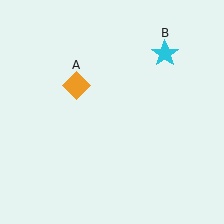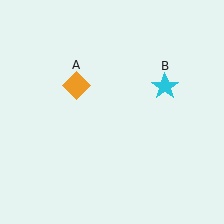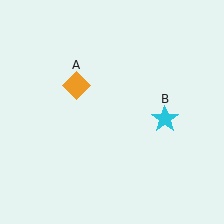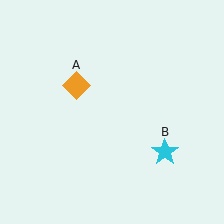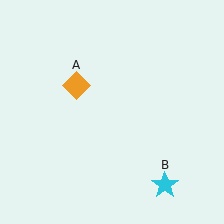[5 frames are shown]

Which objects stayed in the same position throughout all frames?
Orange diamond (object A) remained stationary.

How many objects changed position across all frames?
1 object changed position: cyan star (object B).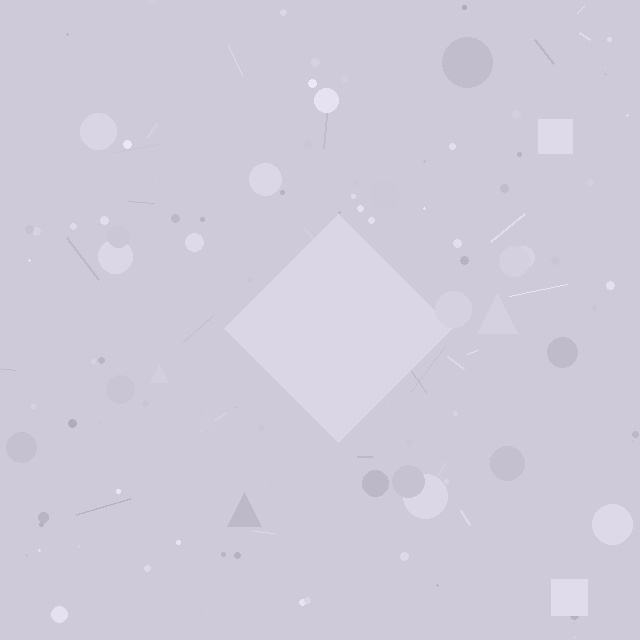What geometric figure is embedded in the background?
A diamond is embedded in the background.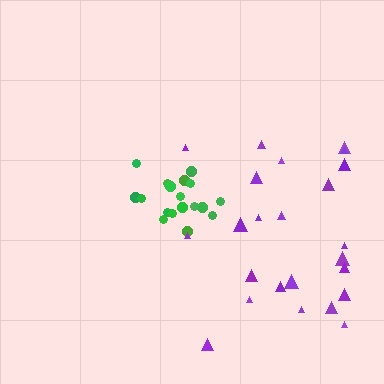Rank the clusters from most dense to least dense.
green, purple.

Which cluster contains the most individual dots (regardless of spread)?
Purple (24).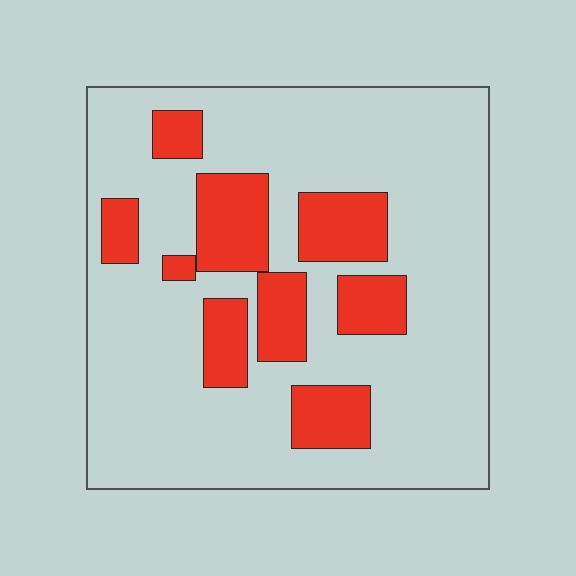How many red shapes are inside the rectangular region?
9.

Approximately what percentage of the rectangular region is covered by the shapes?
Approximately 25%.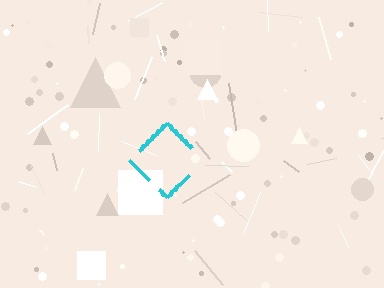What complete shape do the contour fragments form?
The contour fragments form a diamond.